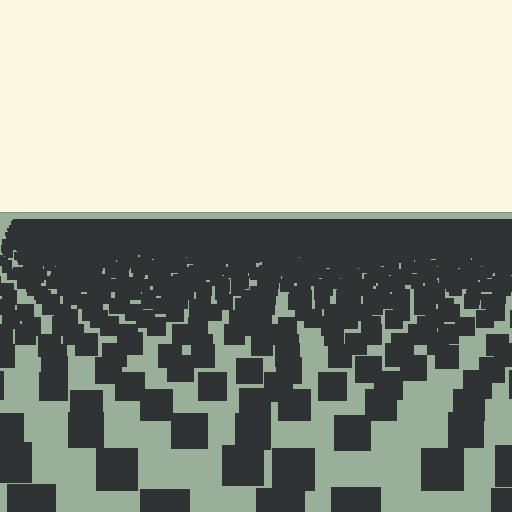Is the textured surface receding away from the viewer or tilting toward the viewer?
The surface is receding away from the viewer. Texture elements get smaller and denser toward the top.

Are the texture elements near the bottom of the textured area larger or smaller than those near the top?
Larger. Near the bottom, elements are closer to the viewer and appear at a bigger on-screen size.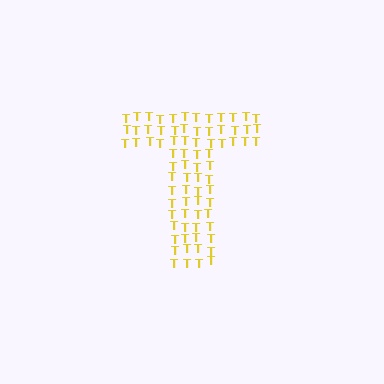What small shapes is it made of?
It is made of small letter T's.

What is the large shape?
The large shape is the letter T.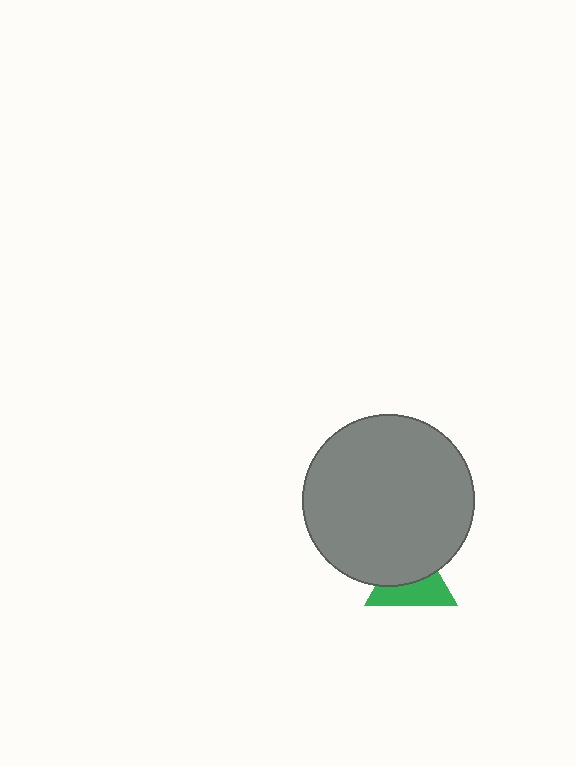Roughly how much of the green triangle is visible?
About half of it is visible (roughly 48%).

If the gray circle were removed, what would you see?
You would see the complete green triangle.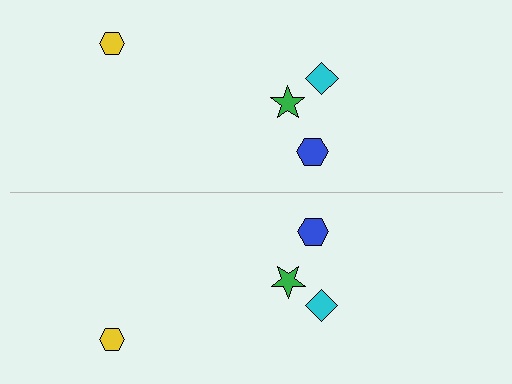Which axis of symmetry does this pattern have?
The pattern has a horizontal axis of symmetry running through the center of the image.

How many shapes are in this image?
There are 8 shapes in this image.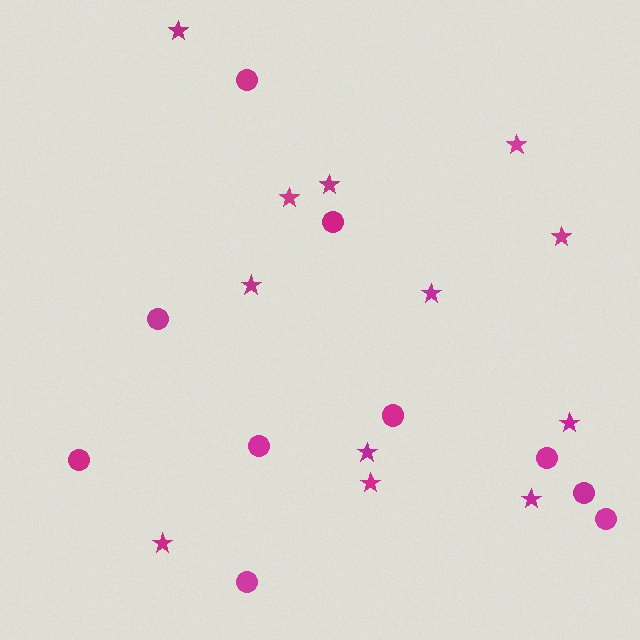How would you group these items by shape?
There are 2 groups: one group of circles (10) and one group of stars (12).